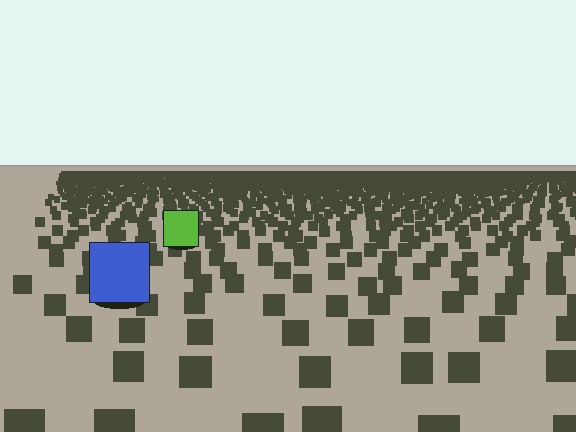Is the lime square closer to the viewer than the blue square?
No. The blue square is closer — you can tell from the texture gradient: the ground texture is coarser near it.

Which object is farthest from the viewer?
The lime square is farthest from the viewer. It appears smaller and the ground texture around it is denser.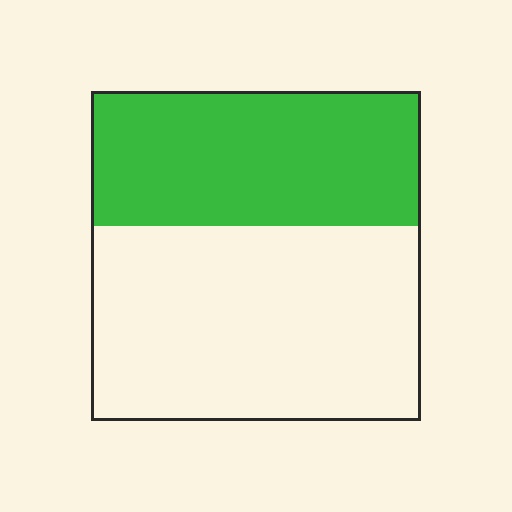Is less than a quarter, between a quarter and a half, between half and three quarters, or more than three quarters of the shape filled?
Between a quarter and a half.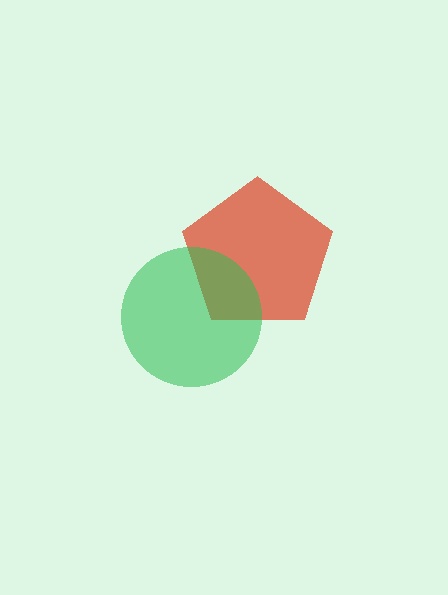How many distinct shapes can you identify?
There are 2 distinct shapes: a red pentagon, a green circle.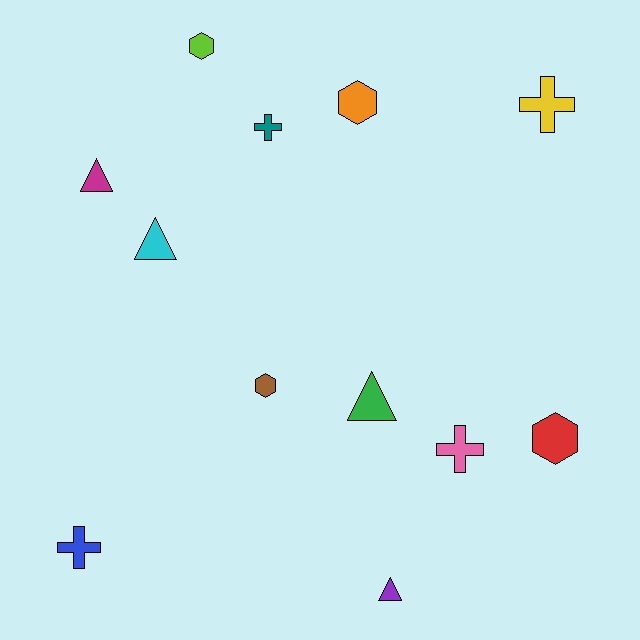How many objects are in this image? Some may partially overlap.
There are 12 objects.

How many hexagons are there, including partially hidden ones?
There are 4 hexagons.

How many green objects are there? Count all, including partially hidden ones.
There is 1 green object.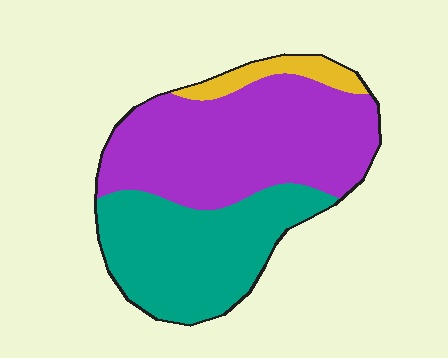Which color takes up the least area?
Yellow, at roughly 10%.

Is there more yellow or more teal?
Teal.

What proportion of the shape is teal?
Teal covers roughly 40% of the shape.